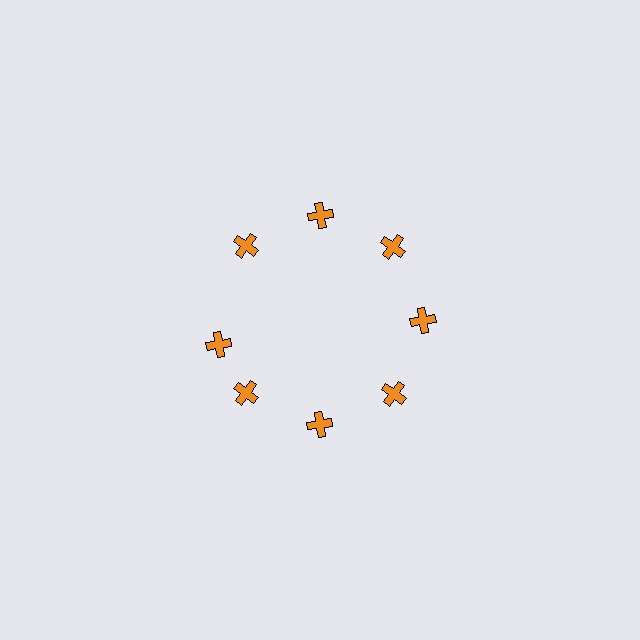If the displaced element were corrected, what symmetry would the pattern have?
It would have 8-fold rotational symmetry — the pattern would map onto itself every 45 degrees.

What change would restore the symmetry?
The symmetry would be restored by rotating it back into even spacing with its neighbors so that all 8 crosses sit at equal angles and equal distance from the center.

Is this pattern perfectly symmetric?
No. The 8 orange crosses are arranged in a ring, but one element near the 9 o'clock position is rotated out of alignment along the ring, breaking the 8-fold rotational symmetry.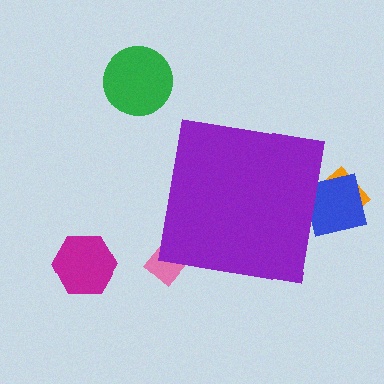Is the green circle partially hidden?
No, the green circle is fully visible.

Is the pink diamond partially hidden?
Yes, the pink diamond is partially hidden behind the purple square.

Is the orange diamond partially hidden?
Yes, the orange diamond is partially hidden behind the purple square.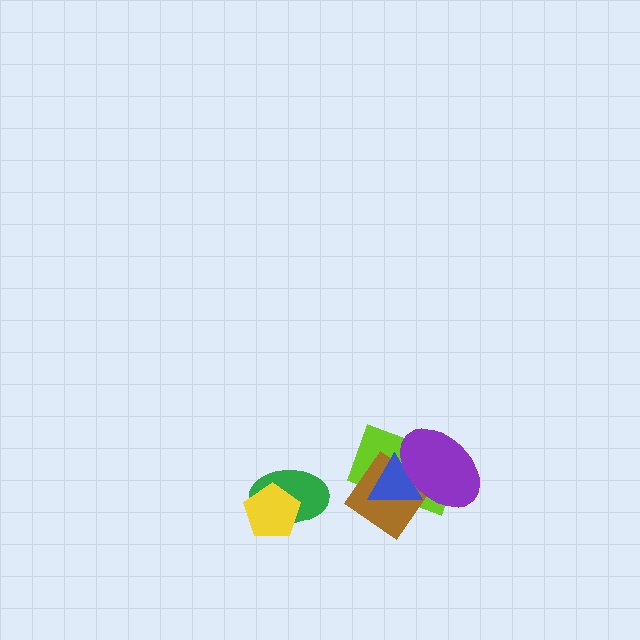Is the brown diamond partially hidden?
Yes, it is partially covered by another shape.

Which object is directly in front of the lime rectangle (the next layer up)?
The brown diamond is directly in front of the lime rectangle.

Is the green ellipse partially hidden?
Yes, it is partially covered by another shape.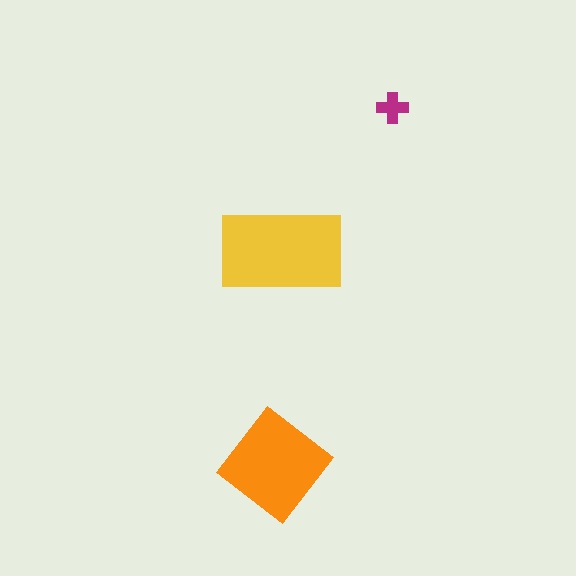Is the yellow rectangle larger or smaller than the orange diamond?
Larger.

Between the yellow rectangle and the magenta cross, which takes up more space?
The yellow rectangle.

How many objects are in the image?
There are 3 objects in the image.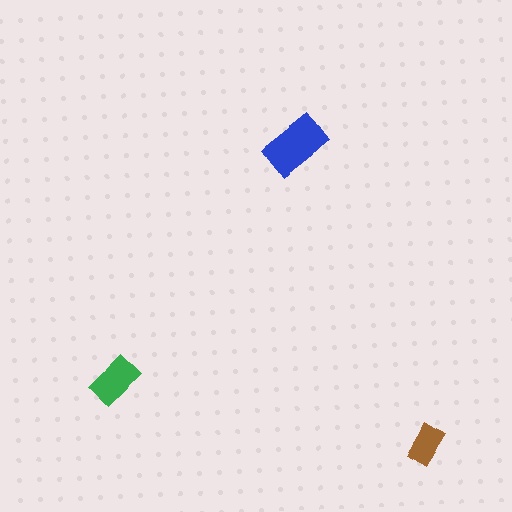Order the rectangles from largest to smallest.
the blue one, the green one, the brown one.